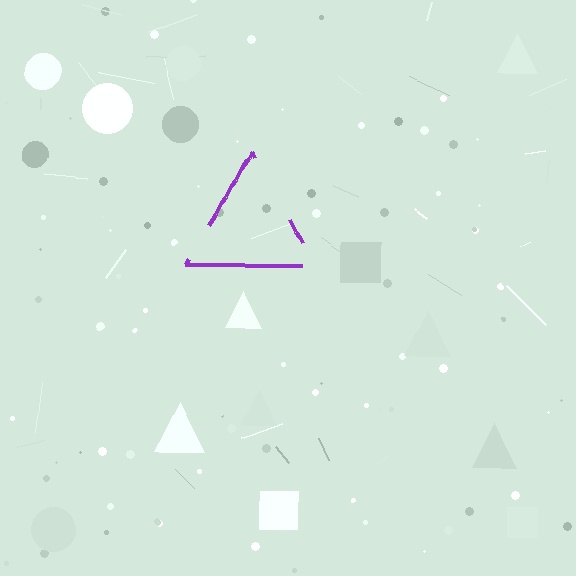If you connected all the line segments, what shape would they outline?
They would outline a triangle.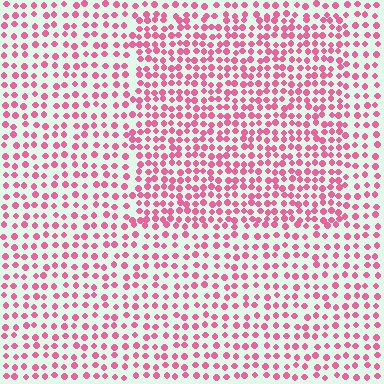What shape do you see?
I see a rectangle.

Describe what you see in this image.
The image contains small pink elements arranged at two different densities. A rectangle-shaped region is visible where the elements are more densely packed than the surrounding area.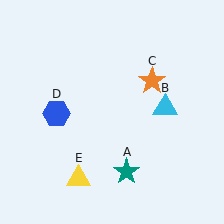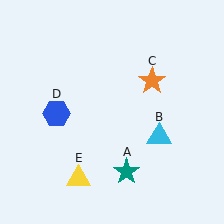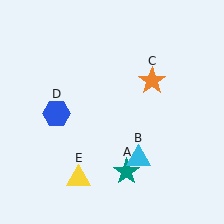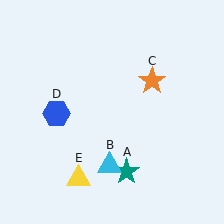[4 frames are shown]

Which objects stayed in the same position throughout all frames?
Teal star (object A) and orange star (object C) and blue hexagon (object D) and yellow triangle (object E) remained stationary.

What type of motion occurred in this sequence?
The cyan triangle (object B) rotated clockwise around the center of the scene.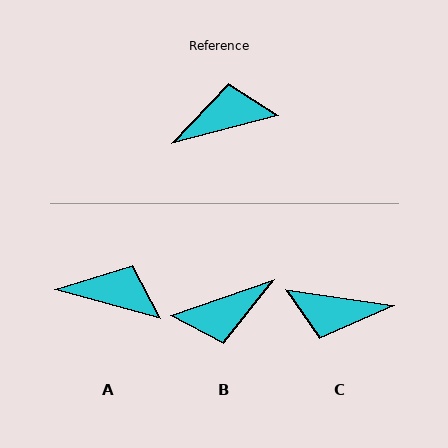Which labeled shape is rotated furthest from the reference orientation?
B, about 175 degrees away.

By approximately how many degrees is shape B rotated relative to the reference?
Approximately 175 degrees clockwise.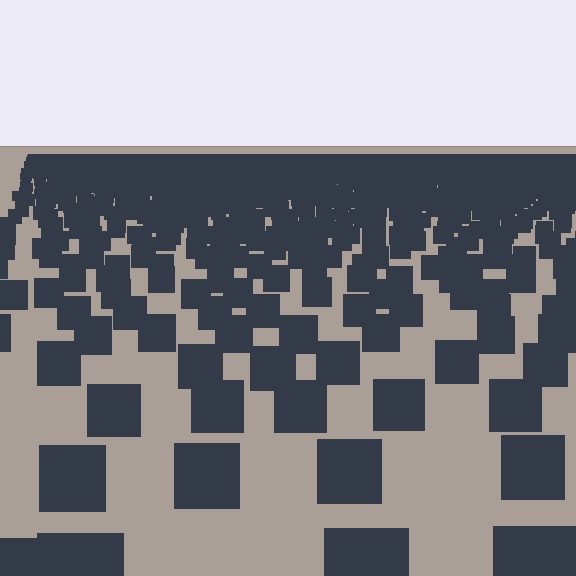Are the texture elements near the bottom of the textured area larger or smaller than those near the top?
Larger. Near the bottom, elements are closer to the viewer and appear at a bigger on-screen size.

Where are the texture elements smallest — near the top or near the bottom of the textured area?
Near the top.